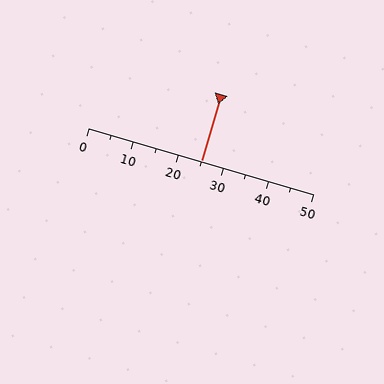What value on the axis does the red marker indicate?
The marker indicates approximately 25.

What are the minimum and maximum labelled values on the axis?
The axis runs from 0 to 50.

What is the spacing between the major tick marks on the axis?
The major ticks are spaced 10 apart.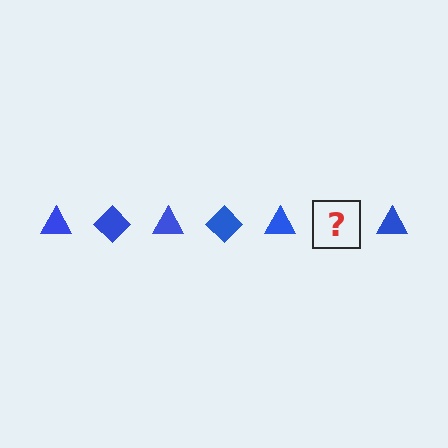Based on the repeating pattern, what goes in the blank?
The blank should be a blue diamond.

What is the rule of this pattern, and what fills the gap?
The rule is that the pattern cycles through triangle, diamond shapes in blue. The gap should be filled with a blue diamond.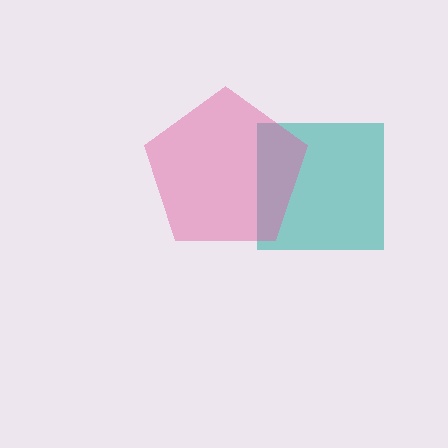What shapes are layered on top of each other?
The layered shapes are: a teal square, a pink pentagon.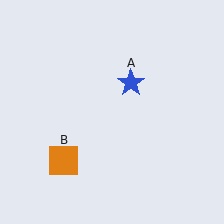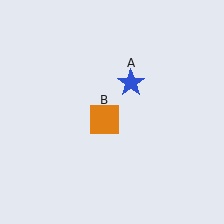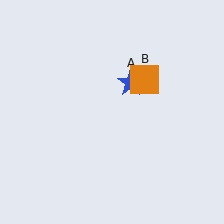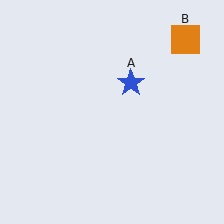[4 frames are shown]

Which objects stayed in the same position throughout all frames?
Blue star (object A) remained stationary.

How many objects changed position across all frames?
1 object changed position: orange square (object B).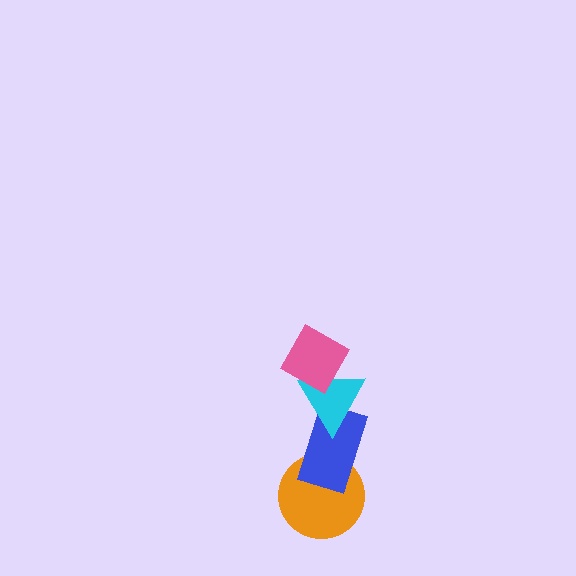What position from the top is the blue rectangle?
The blue rectangle is 3rd from the top.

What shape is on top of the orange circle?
The blue rectangle is on top of the orange circle.